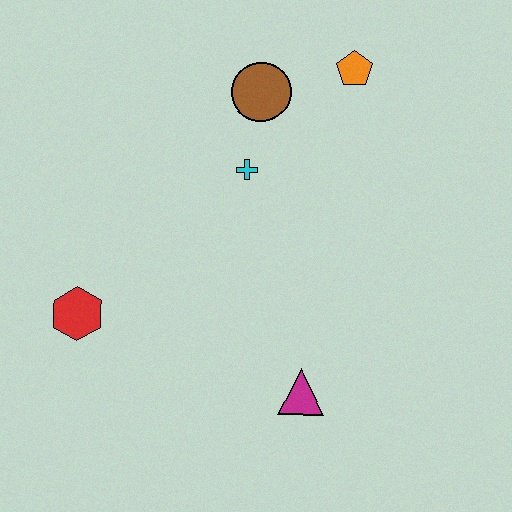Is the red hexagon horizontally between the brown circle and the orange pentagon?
No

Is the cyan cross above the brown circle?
No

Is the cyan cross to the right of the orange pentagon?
No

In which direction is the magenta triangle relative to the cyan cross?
The magenta triangle is below the cyan cross.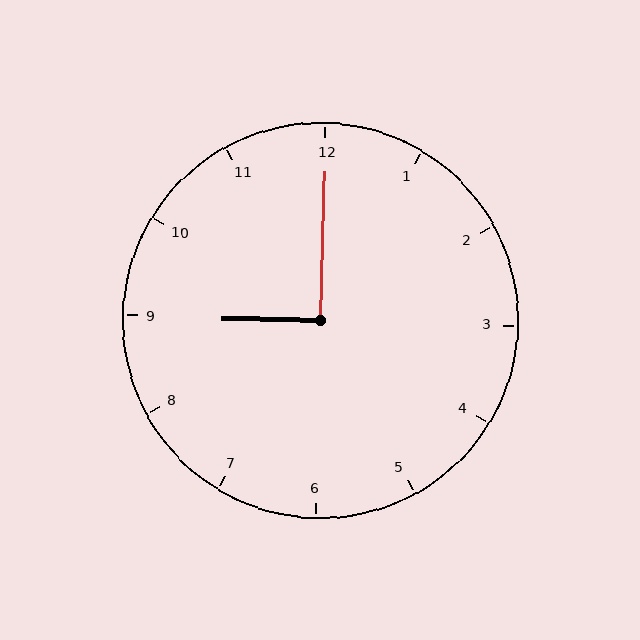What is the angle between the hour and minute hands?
Approximately 90 degrees.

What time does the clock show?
9:00.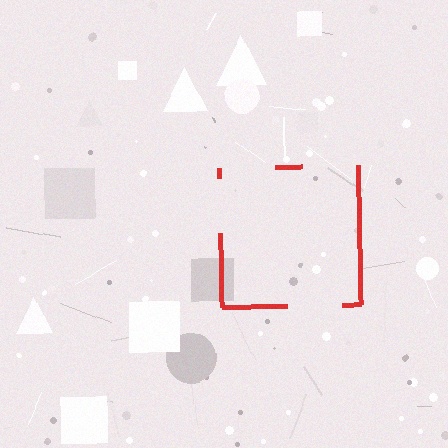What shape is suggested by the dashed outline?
The dashed outline suggests a square.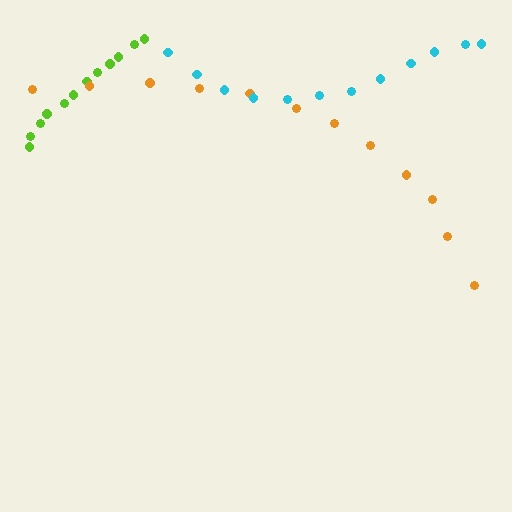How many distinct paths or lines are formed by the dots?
There are 3 distinct paths.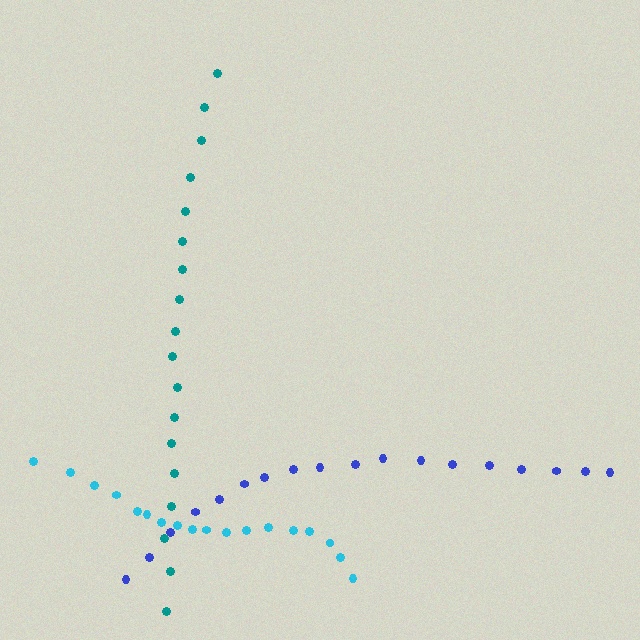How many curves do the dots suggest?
There are 3 distinct paths.